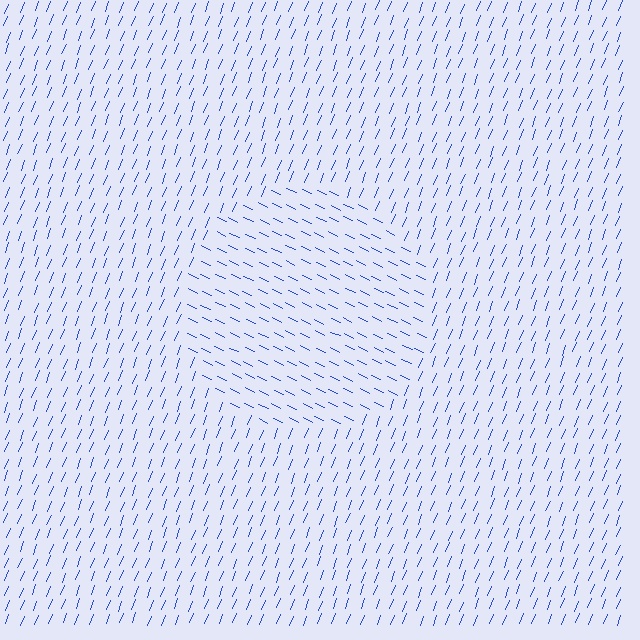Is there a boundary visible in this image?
Yes, there is a texture boundary formed by a change in line orientation.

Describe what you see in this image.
The image is filled with small blue line segments. A circle region in the image has lines oriented differently from the surrounding lines, creating a visible texture boundary.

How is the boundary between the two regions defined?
The boundary is defined purely by a change in line orientation (approximately 86 degrees difference). All lines are the same color and thickness.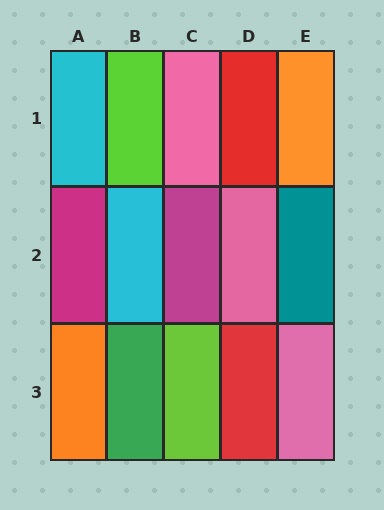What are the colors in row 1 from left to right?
Cyan, lime, pink, red, orange.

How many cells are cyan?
2 cells are cyan.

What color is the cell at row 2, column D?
Pink.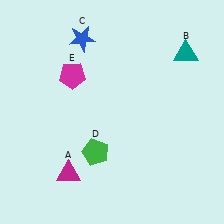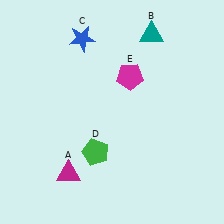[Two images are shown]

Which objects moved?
The objects that moved are: the teal triangle (B), the magenta pentagon (E).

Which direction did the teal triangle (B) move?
The teal triangle (B) moved left.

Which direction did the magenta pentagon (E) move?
The magenta pentagon (E) moved right.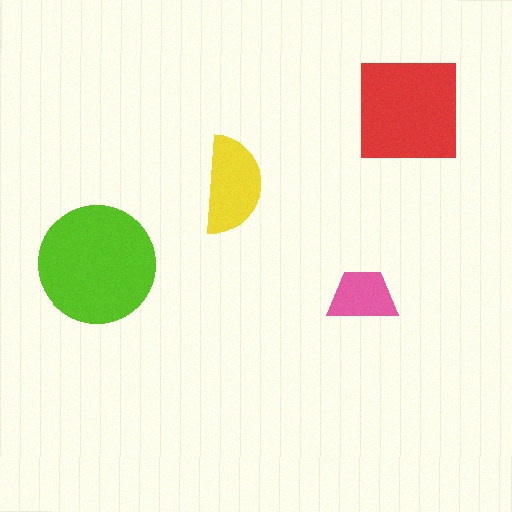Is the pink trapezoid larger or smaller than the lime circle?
Smaller.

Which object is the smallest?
The pink trapezoid.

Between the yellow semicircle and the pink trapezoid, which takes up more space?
The yellow semicircle.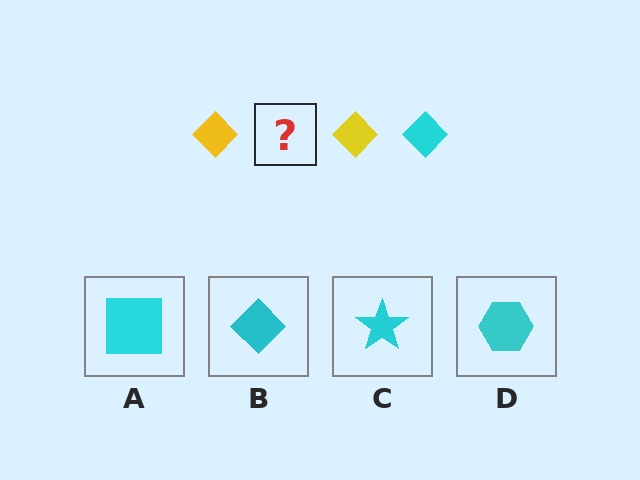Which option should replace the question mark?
Option B.